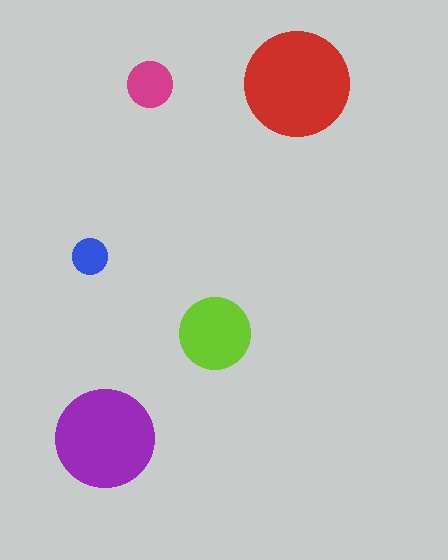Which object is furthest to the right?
The red circle is rightmost.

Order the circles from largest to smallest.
the red one, the purple one, the lime one, the magenta one, the blue one.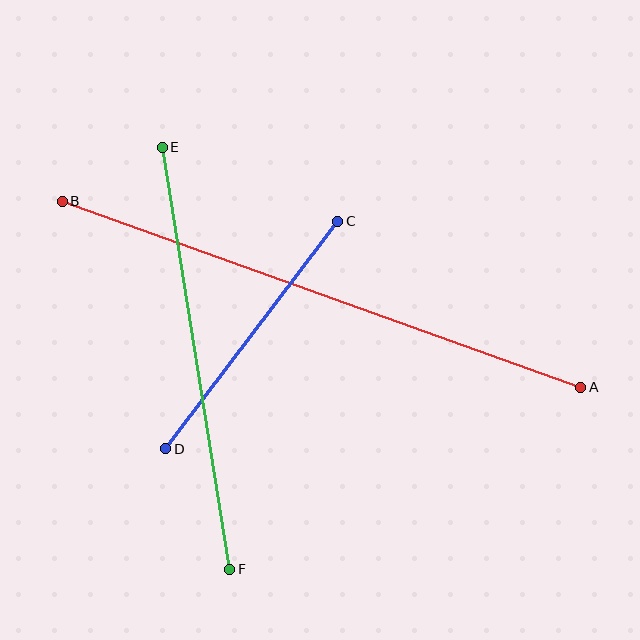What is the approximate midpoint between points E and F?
The midpoint is at approximately (196, 358) pixels.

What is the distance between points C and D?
The distance is approximately 285 pixels.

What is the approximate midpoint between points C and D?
The midpoint is at approximately (252, 335) pixels.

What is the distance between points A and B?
The distance is approximately 551 pixels.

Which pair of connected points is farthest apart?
Points A and B are farthest apart.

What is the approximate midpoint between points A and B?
The midpoint is at approximately (321, 294) pixels.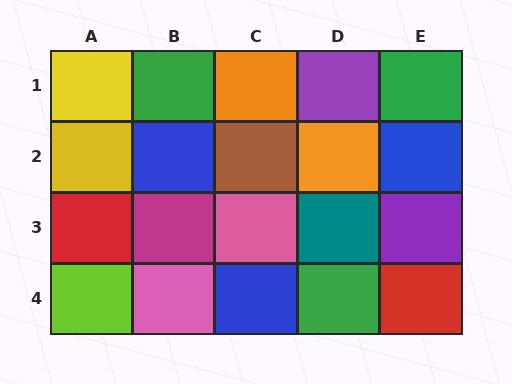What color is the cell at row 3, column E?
Purple.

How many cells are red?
2 cells are red.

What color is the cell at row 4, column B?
Pink.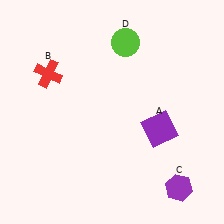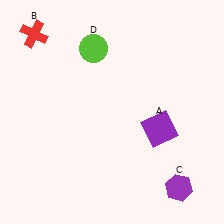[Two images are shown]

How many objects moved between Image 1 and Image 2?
2 objects moved between the two images.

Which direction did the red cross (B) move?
The red cross (B) moved up.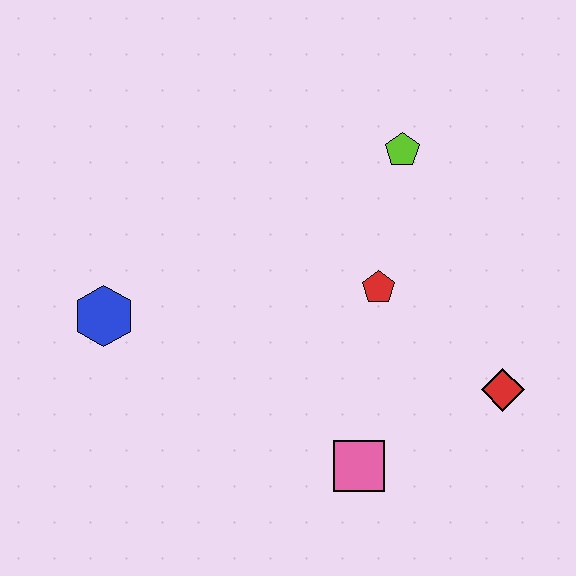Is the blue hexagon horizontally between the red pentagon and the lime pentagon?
No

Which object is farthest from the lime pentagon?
The blue hexagon is farthest from the lime pentagon.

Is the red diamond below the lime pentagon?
Yes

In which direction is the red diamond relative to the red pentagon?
The red diamond is to the right of the red pentagon.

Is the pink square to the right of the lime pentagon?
No